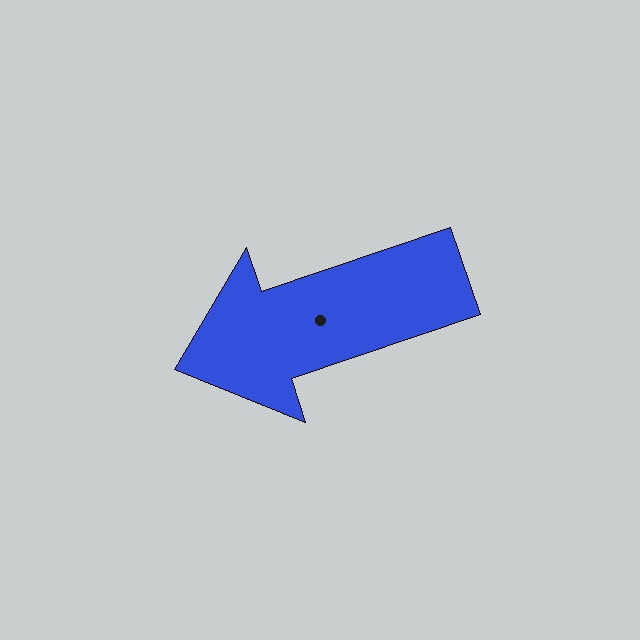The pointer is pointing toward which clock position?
Roughly 8 o'clock.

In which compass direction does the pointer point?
West.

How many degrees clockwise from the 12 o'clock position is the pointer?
Approximately 251 degrees.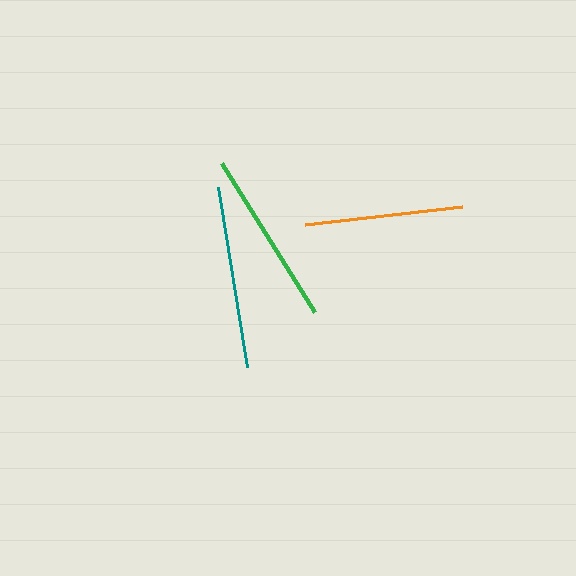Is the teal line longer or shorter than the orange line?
The teal line is longer than the orange line.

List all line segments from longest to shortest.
From longest to shortest: teal, green, orange.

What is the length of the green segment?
The green segment is approximately 175 pixels long.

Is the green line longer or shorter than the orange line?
The green line is longer than the orange line.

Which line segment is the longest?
The teal line is the longest at approximately 182 pixels.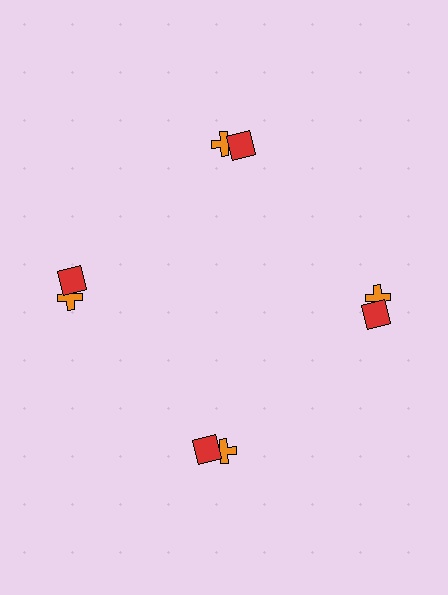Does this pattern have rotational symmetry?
Yes, this pattern has 4-fold rotational symmetry. It looks the same after rotating 90 degrees around the center.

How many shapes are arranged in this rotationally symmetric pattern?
There are 8 shapes, arranged in 4 groups of 2.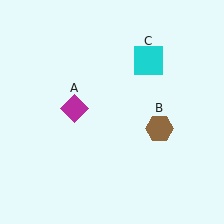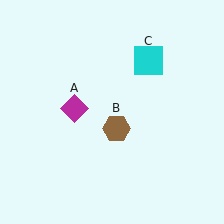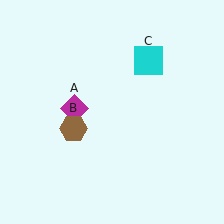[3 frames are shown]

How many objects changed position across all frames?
1 object changed position: brown hexagon (object B).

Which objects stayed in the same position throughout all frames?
Magenta diamond (object A) and cyan square (object C) remained stationary.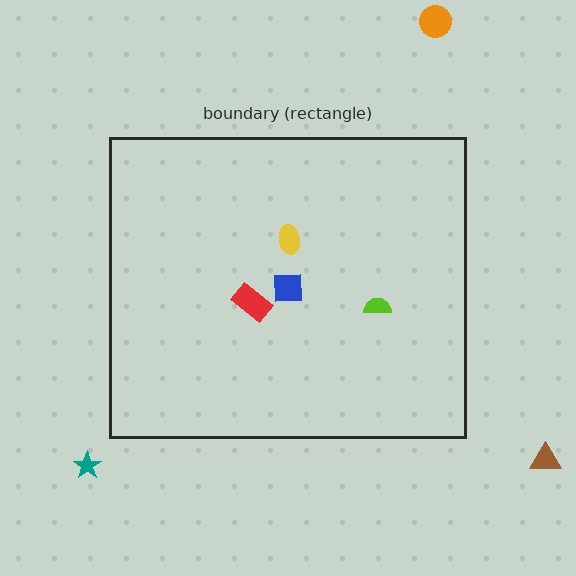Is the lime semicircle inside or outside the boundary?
Inside.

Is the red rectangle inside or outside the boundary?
Inside.